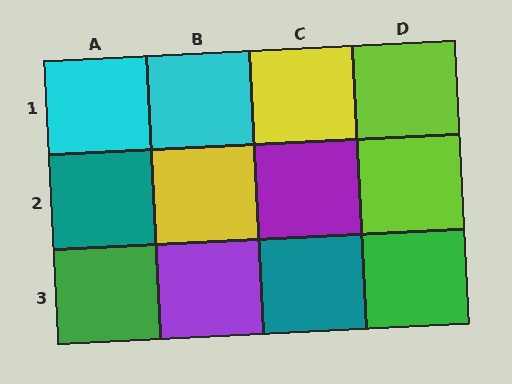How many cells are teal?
2 cells are teal.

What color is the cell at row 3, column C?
Teal.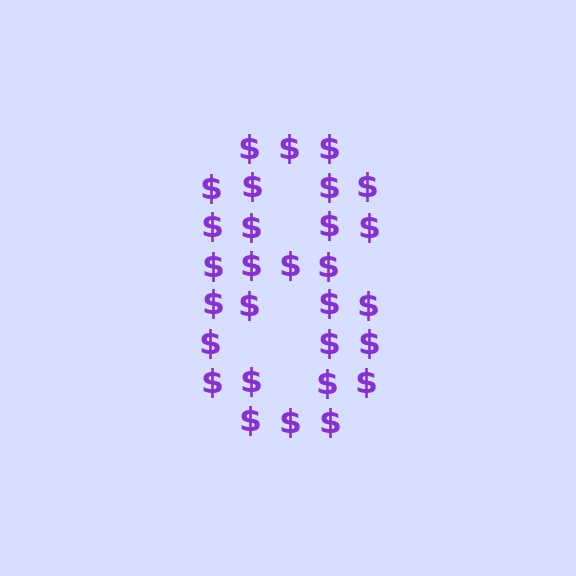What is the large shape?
The large shape is the digit 8.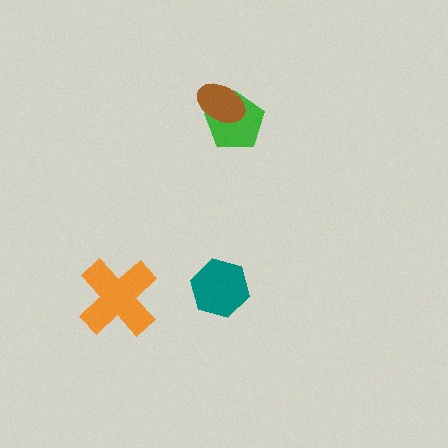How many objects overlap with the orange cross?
0 objects overlap with the orange cross.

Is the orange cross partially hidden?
No, no other shape covers it.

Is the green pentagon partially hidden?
Yes, it is partially covered by another shape.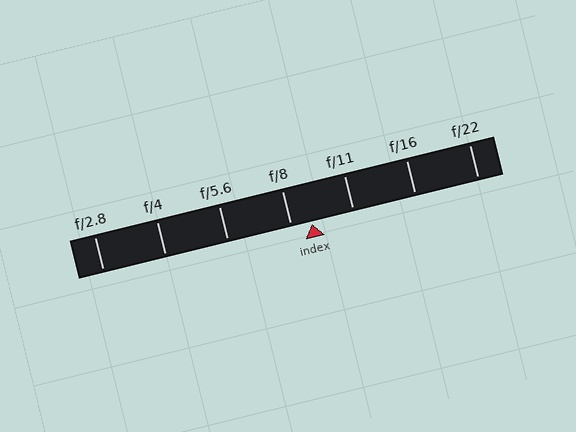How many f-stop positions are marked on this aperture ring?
There are 7 f-stop positions marked.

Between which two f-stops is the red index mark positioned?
The index mark is between f/8 and f/11.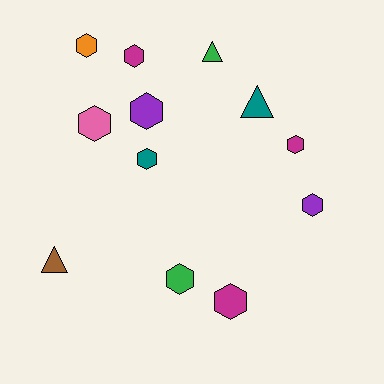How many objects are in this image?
There are 12 objects.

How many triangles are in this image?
There are 3 triangles.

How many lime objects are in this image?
There are no lime objects.